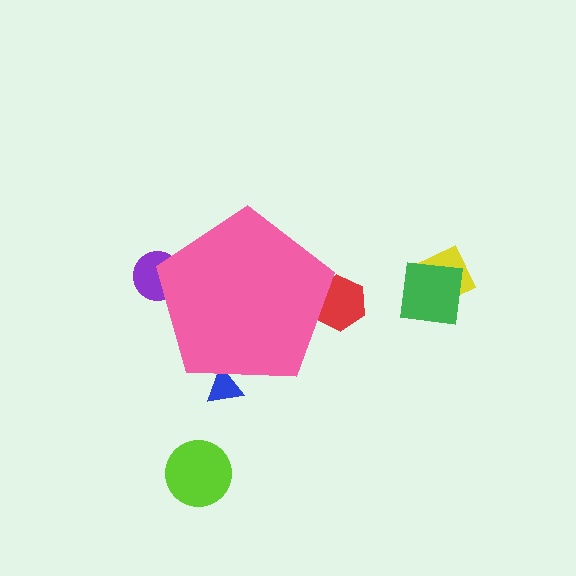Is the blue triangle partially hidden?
Yes, the blue triangle is partially hidden behind the pink pentagon.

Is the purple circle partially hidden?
Yes, the purple circle is partially hidden behind the pink pentagon.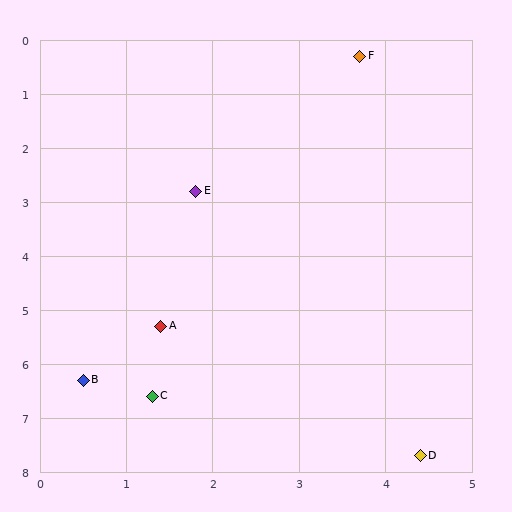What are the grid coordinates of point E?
Point E is at approximately (1.8, 2.8).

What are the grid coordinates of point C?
Point C is at approximately (1.3, 6.6).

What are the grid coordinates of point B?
Point B is at approximately (0.5, 6.3).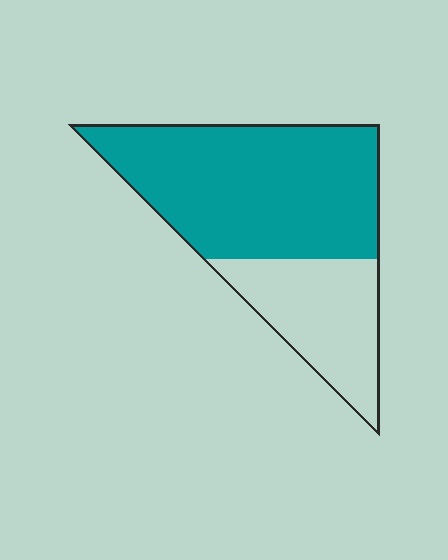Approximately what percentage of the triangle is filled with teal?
Approximately 70%.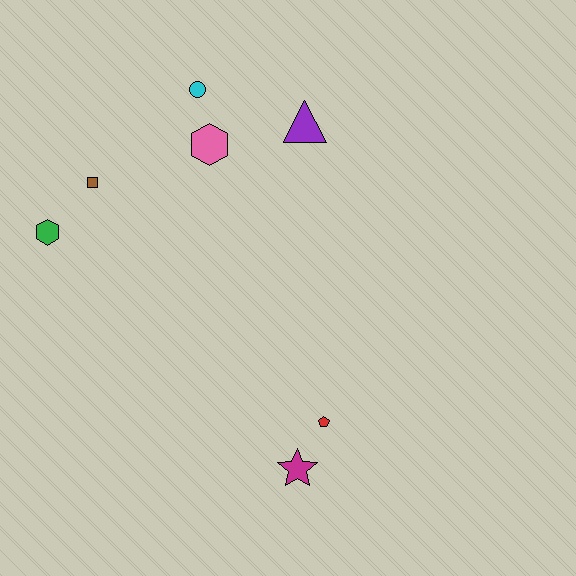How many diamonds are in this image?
There are no diamonds.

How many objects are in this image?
There are 7 objects.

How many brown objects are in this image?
There is 1 brown object.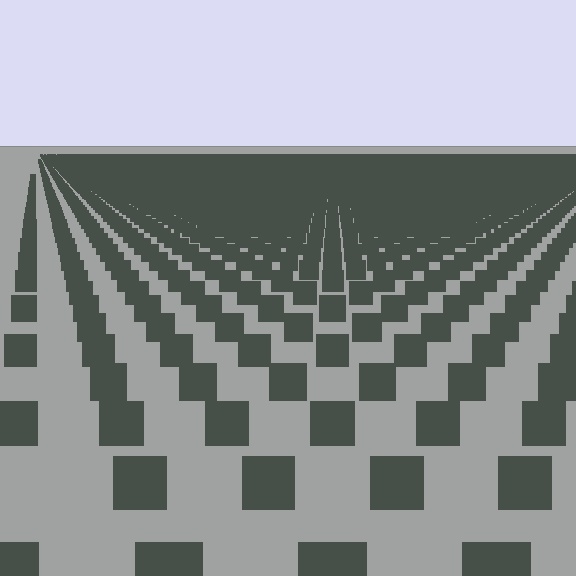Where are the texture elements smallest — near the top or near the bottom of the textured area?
Near the top.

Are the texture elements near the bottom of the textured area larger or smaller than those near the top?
Larger. Near the bottom, elements are closer to the viewer and appear at a bigger on-screen size.